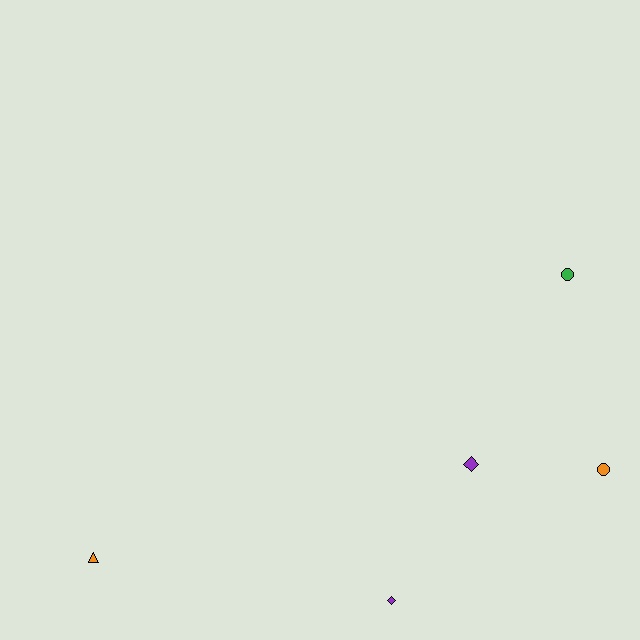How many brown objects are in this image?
There are no brown objects.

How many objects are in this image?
There are 5 objects.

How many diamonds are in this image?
There are 2 diamonds.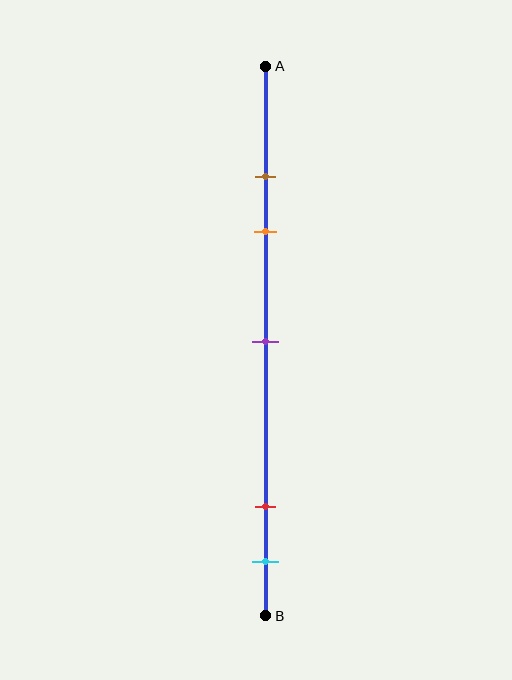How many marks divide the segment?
There are 5 marks dividing the segment.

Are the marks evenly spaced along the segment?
No, the marks are not evenly spaced.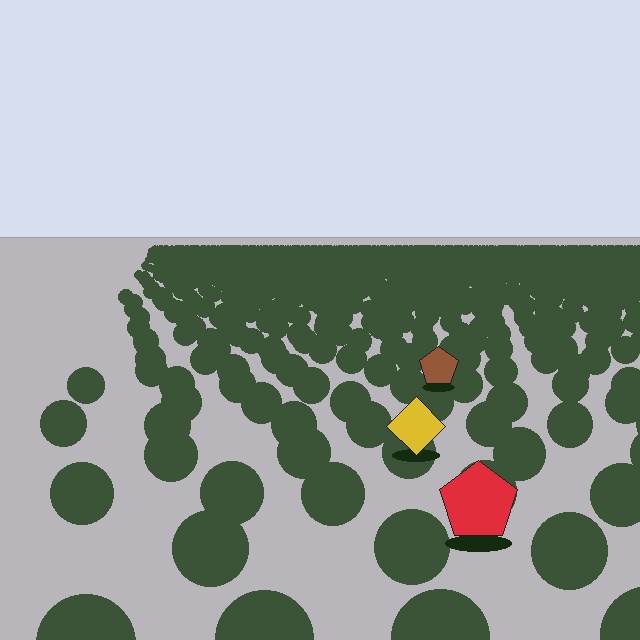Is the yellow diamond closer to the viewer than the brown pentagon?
Yes. The yellow diamond is closer — you can tell from the texture gradient: the ground texture is coarser near it.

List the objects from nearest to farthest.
From nearest to farthest: the red pentagon, the yellow diamond, the brown pentagon.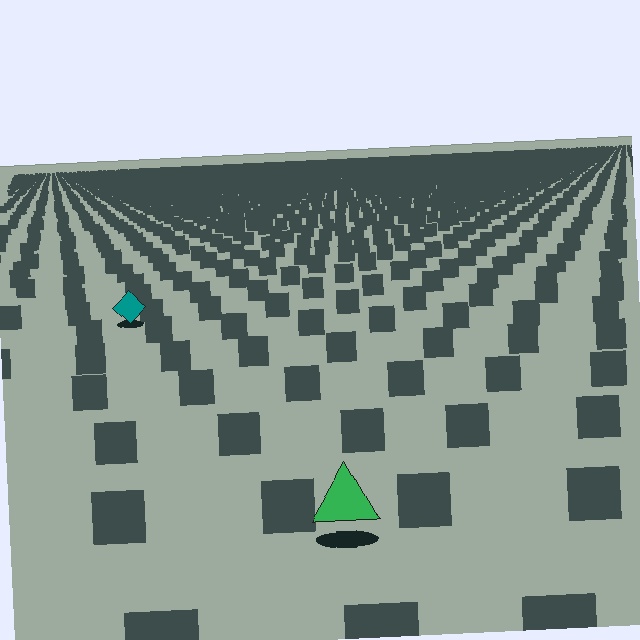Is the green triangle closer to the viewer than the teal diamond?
Yes. The green triangle is closer — you can tell from the texture gradient: the ground texture is coarser near it.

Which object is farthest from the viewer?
The teal diamond is farthest from the viewer. It appears smaller and the ground texture around it is denser.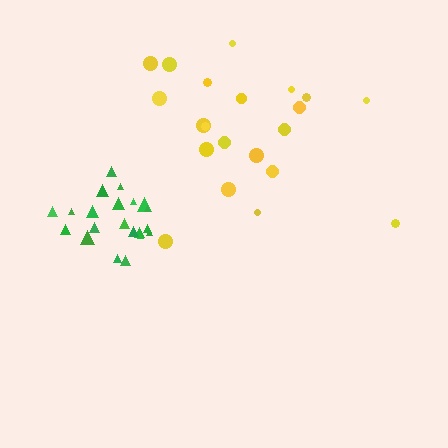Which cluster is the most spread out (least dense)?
Yellow.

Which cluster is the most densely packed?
Green.